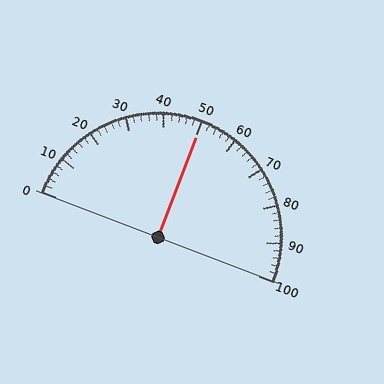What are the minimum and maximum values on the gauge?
The gauge ranges from 0 to 100.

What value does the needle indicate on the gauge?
The needle indicates approximately 50.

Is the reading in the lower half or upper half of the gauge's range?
The reading is in the upper half of the range (0 to 100).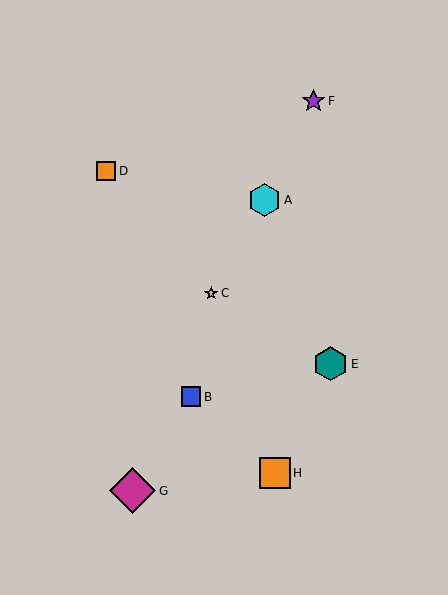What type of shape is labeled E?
Shape E is a teal hexagon.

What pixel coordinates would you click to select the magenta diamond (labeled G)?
Click at (133, 491) to select the magenta diamond G.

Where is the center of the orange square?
The center of the orange square is at (275, 473).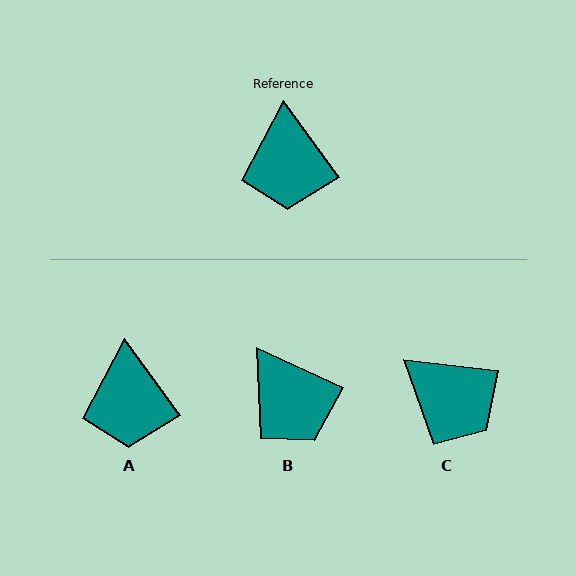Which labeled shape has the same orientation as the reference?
A.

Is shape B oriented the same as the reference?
No, it is off by about 30 degrees.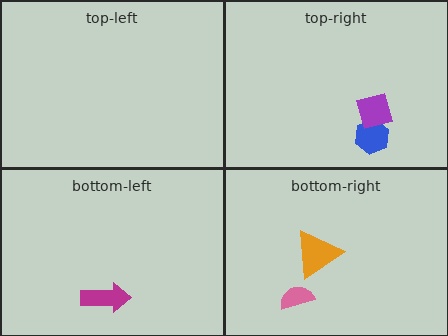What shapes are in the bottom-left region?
The magenta arrow.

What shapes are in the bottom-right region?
The orange triangle, the pink semicircle.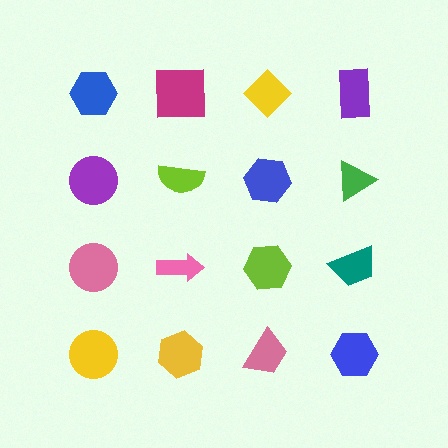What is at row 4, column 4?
A blue hexagon.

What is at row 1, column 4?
A purple rectangle.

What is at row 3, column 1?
A pink circle.